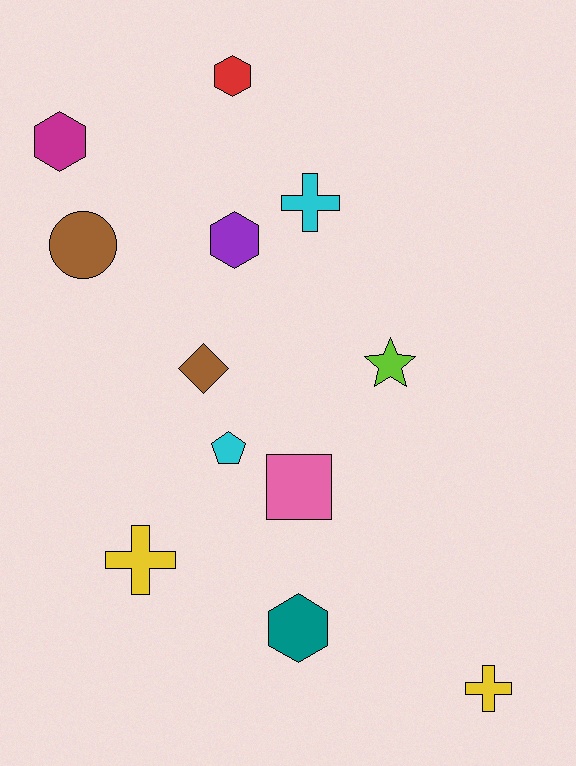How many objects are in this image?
There are 12 objects.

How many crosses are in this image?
There are 3 crosses.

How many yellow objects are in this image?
There are 2 yellow objects.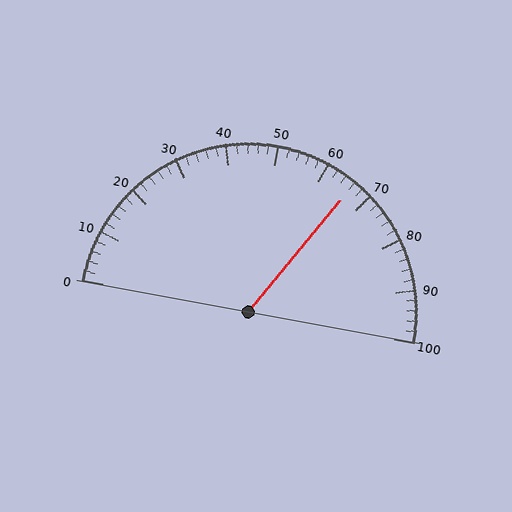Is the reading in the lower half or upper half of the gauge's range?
The reading is in the upper half of the range (0 to 100).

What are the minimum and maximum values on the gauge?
The gauge ranges from 0 to 100.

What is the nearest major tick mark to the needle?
The nearest major tick mark is 70.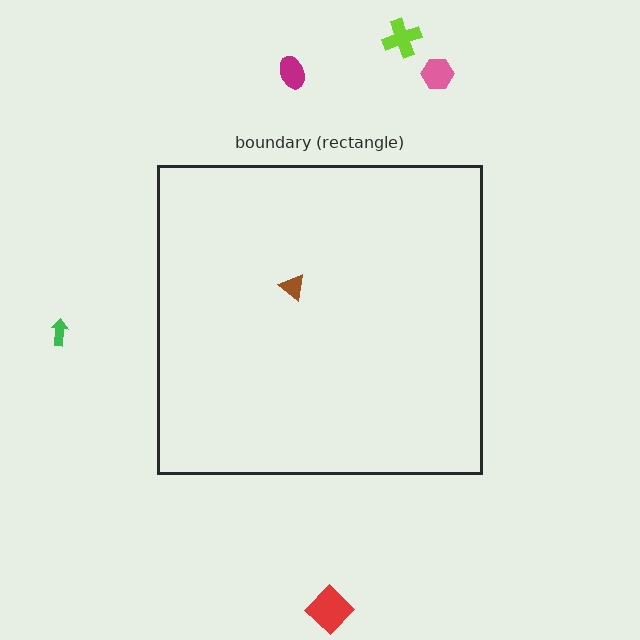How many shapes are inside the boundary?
1 inside, 5 outside.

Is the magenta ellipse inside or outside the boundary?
Outside.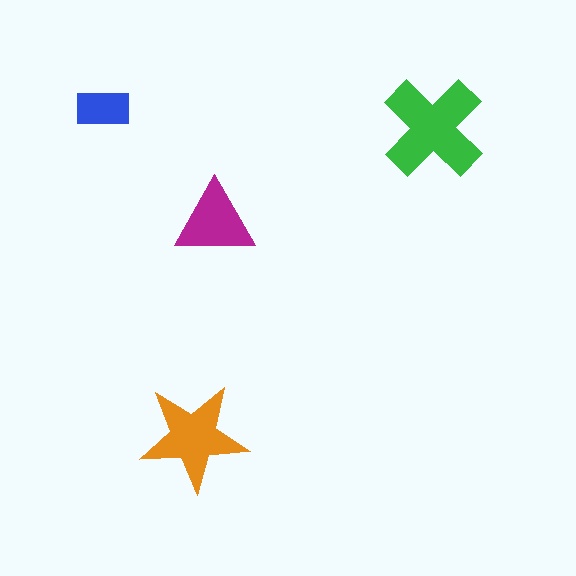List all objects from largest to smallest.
The green cross, the orange star, the magenta triangle, the blue rectangle.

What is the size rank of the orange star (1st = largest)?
2nd.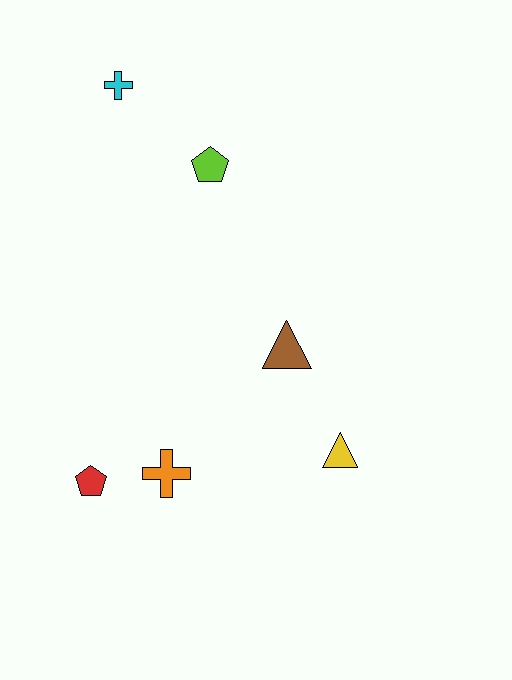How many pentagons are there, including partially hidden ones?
There are 2 pentagons.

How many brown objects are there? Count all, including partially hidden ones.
There is 1 brown object.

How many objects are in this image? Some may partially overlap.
There are 6 objects.